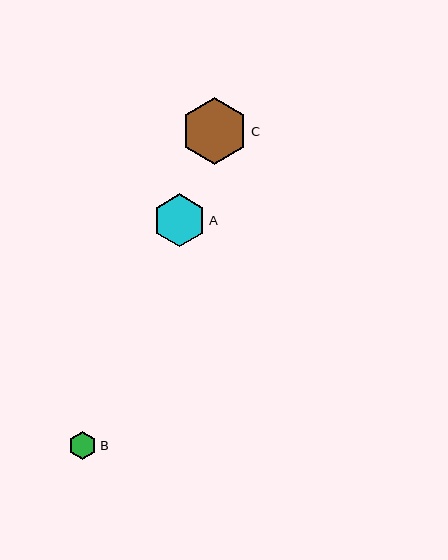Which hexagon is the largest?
Hexagon C is the largest with a size of approximately 66 pixels.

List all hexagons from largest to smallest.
From largest to smallest: C, A, B.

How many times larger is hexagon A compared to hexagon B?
Hexagon A is approximately 1.9 times the size of hexagon B.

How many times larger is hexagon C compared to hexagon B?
Hexagon C is approximately 2.4 times the size of hexagon B.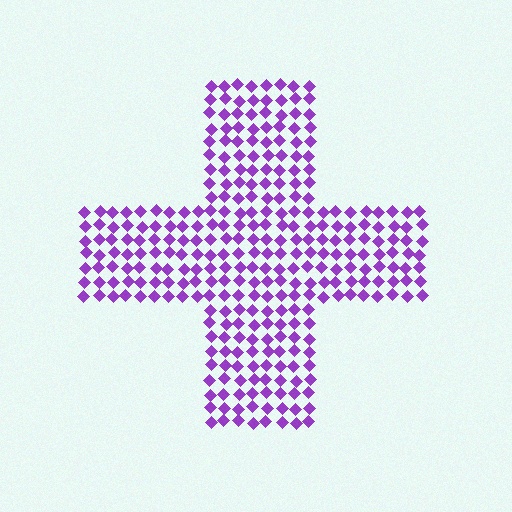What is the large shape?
The large shape is a cross.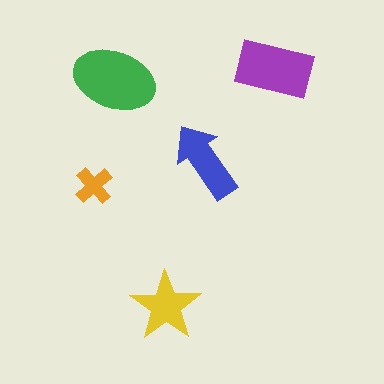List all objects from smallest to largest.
The orange cross, the yellow star, the blue arrow, the purple rectangle, the green ellipse.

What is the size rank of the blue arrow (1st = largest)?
3rd.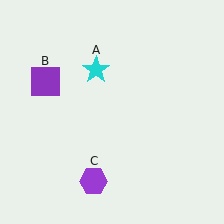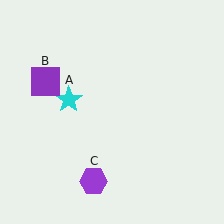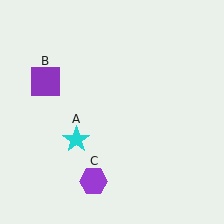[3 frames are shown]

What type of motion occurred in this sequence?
The cyan star (object A) rotated counterclockwise around the center of the scene.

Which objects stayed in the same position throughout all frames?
Purple square (object B) and purple hexagon (object C) remained stationary.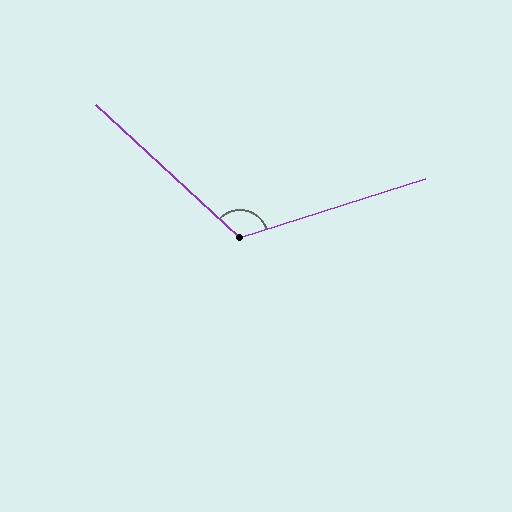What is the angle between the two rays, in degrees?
Approximately 120 degrees.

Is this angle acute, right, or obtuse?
It is obtuse.